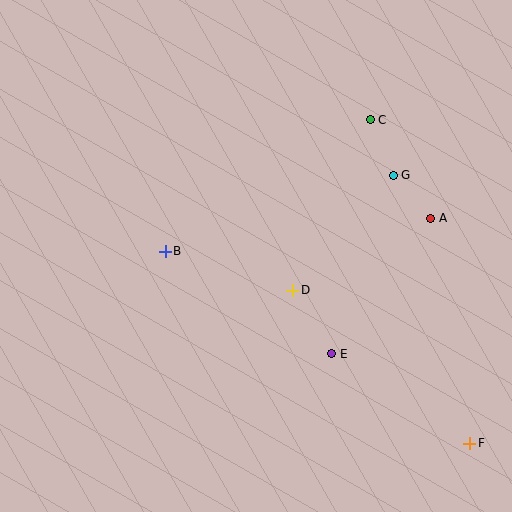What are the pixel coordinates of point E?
Point E is at (332, 354).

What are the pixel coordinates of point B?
Point B is at (165, 251).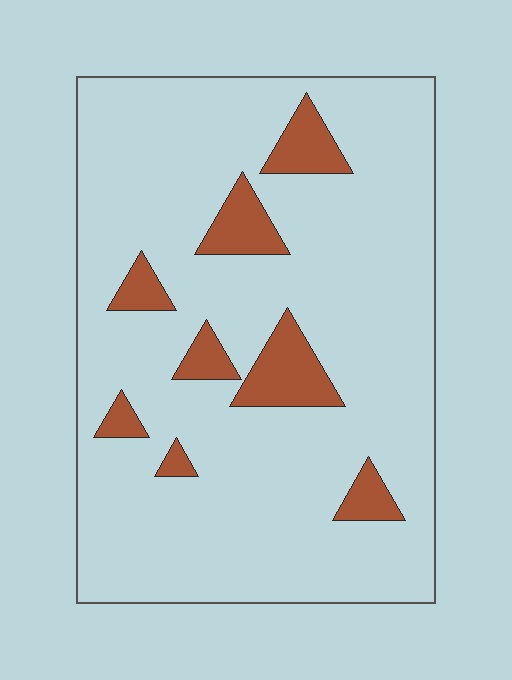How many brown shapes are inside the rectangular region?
8.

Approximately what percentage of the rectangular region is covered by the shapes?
Approximately 10%.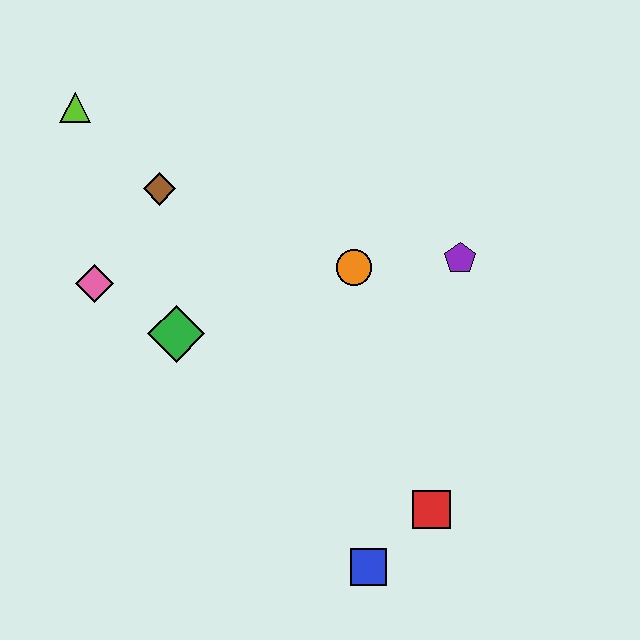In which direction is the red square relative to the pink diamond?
The red square is to the right of the pink diamond.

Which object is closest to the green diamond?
The pink diamond is closest to the green diamond.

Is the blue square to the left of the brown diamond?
No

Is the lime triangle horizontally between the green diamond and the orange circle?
No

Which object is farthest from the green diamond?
The red square is farthest from the green diamond.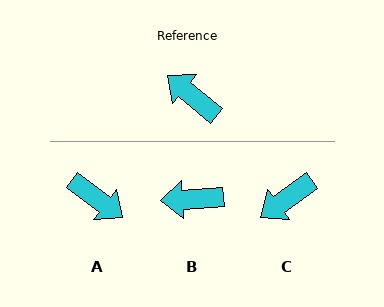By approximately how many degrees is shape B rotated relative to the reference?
Approximately 44 degrees counter-clockwise.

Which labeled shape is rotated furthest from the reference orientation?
A, about 177 degrees away.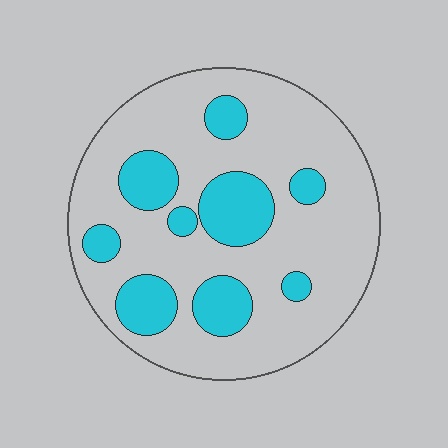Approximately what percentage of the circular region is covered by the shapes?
Approximately 25%.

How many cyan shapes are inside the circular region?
9.